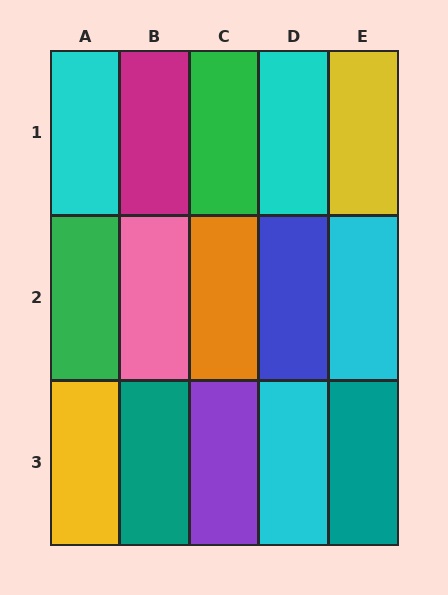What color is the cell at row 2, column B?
Pink.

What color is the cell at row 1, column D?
Cyan.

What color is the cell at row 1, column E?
Yellow.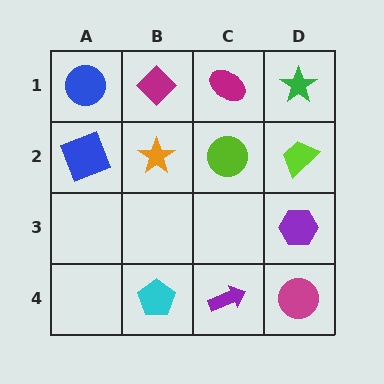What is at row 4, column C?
A purple arrow.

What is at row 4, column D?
A magenta circle.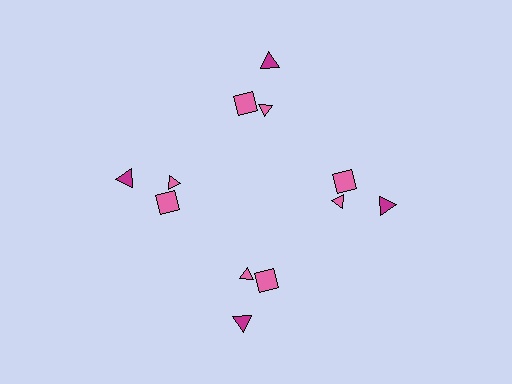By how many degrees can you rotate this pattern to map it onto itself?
The pattern maps onto itself every 90 degrees of rotation.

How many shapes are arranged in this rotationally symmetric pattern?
There are 12 shapes, arranged in 4 groups of 3.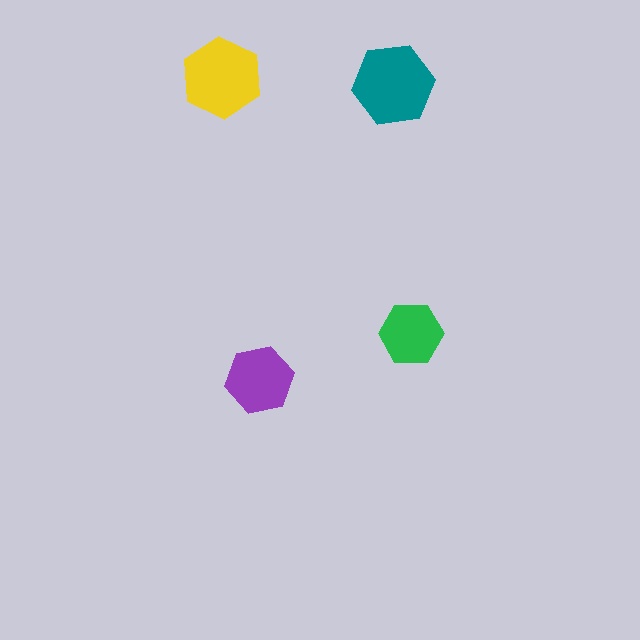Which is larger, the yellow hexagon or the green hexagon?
The yellow one.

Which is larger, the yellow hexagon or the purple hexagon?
The yellow one.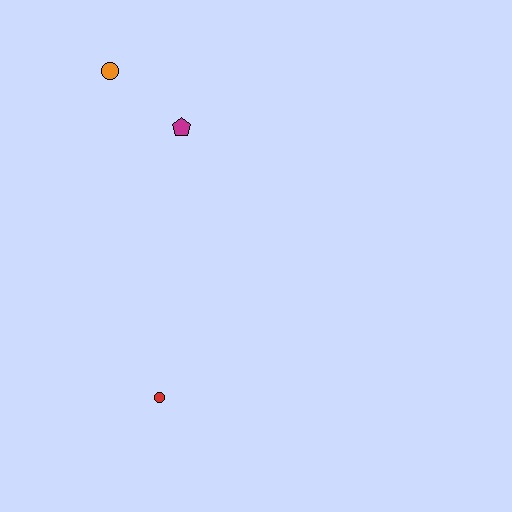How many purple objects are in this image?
There are no purple objects.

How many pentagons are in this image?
There is 1 pentagon.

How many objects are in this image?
There are 3 objects.